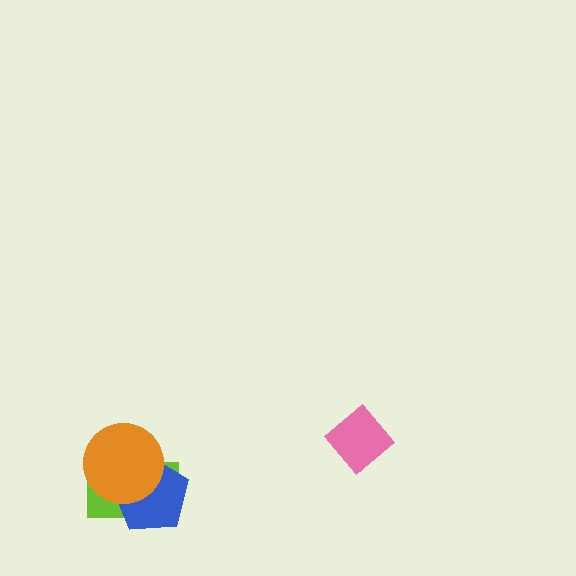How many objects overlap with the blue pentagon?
2 objects overlap with the blue pentagon.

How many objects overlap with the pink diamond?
0 objects overlap with the pink diamond.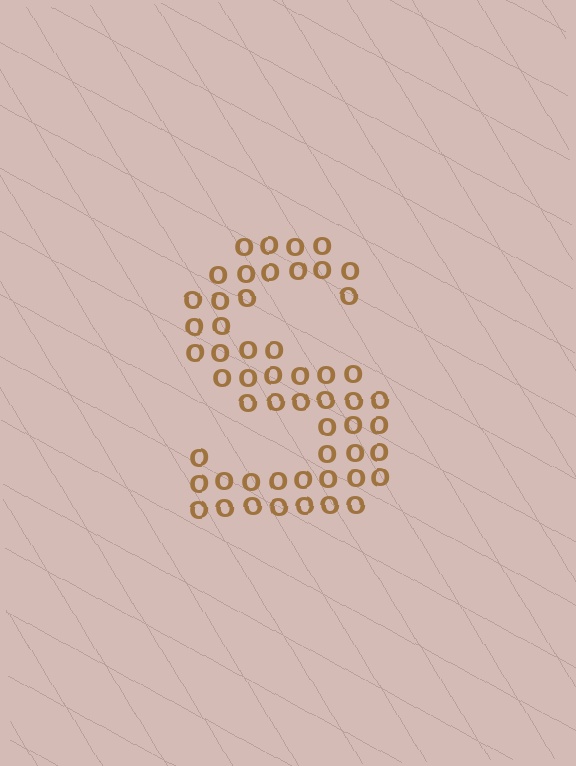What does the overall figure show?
The overall figure shows the letter S.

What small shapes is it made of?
It is made of small letter O's.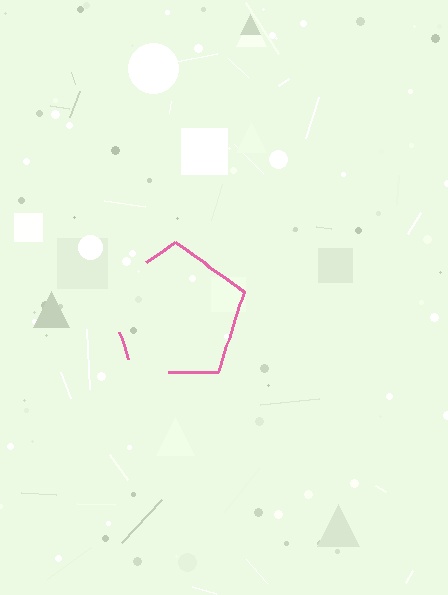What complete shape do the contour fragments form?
The contour fragments form a pentagon.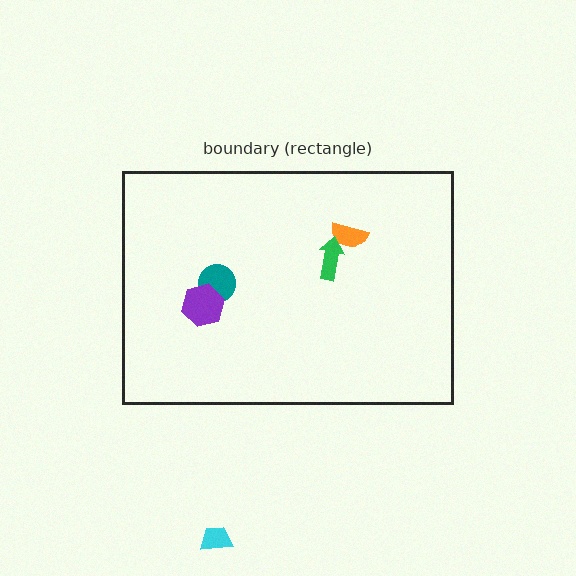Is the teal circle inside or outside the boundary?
Inside.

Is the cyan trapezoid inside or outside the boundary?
Outside.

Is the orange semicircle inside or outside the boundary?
Inside.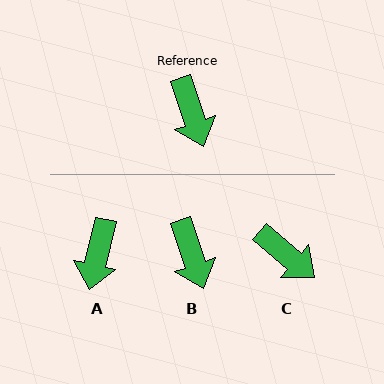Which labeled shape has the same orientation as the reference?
B.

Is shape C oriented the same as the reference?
No, it is off by about 31 degrees.